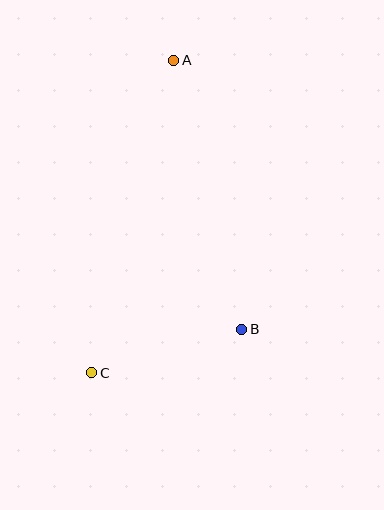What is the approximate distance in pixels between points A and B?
The distance between A and B is approximately 278 pixels.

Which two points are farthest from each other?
Points A and C are farthest from each other.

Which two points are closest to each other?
Points B and C are closest to each other.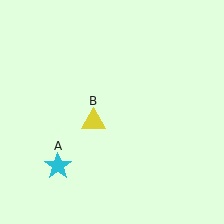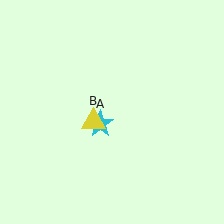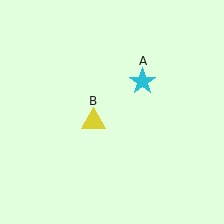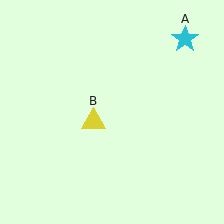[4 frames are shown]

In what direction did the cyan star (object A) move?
The cyan star (object A) moved up and to the right.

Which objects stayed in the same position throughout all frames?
Yellow triangle (object B) remained stationary.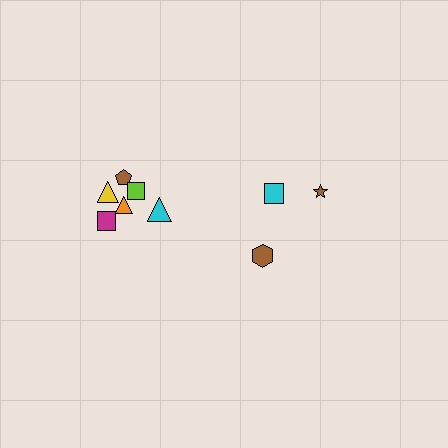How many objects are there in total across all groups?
There are 9 objects.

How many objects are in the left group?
There are 6 objects.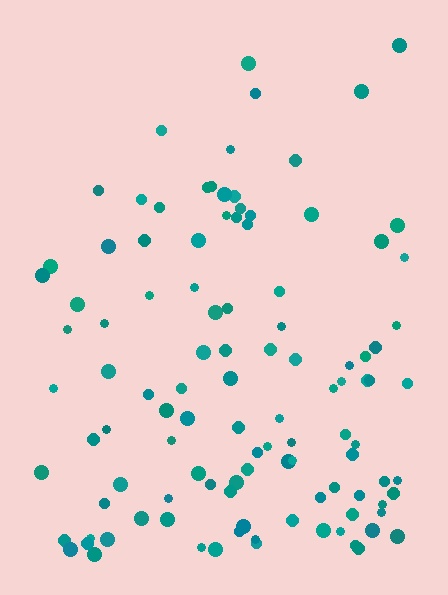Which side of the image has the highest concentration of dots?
The bottom.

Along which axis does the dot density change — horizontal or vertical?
Vertical.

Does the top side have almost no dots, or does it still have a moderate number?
Still a moderate number, just noticeably fewer than the bottom.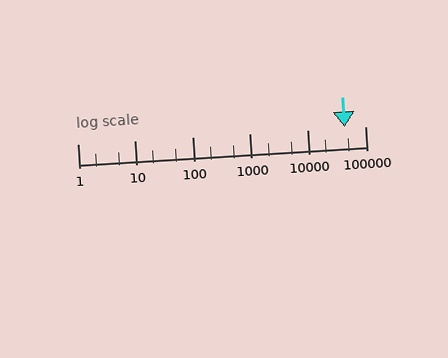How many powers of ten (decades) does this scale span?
The scale spans 5 decades, from 1 to 100000.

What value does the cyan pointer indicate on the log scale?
The pointer indicates approximately 44000.